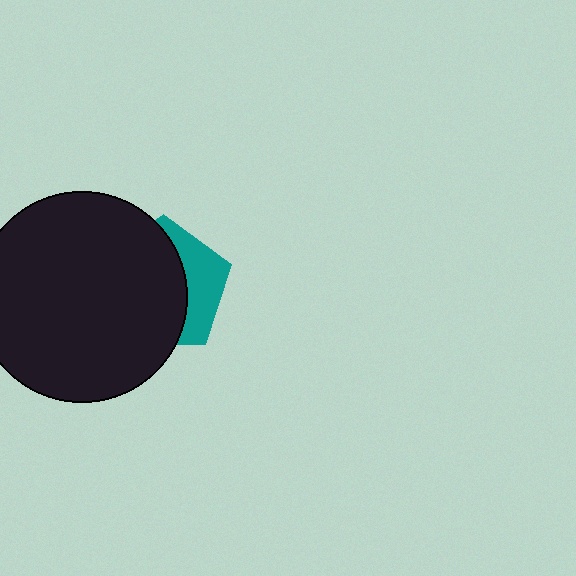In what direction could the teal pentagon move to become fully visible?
The teal pentagon could move right. That would shift it out from behind the black circle entirely.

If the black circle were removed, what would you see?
You would see the complete teal pentagon.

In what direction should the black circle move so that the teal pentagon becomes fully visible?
The black circle should move left. That is the shortest direction to clear the overlap and leave the teal pentagon fully visible.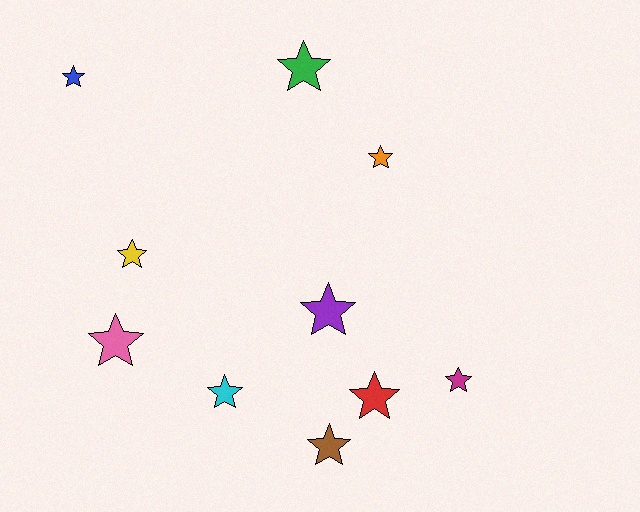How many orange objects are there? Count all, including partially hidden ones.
There is 1 orange object.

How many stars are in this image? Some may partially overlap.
There are 10 stars.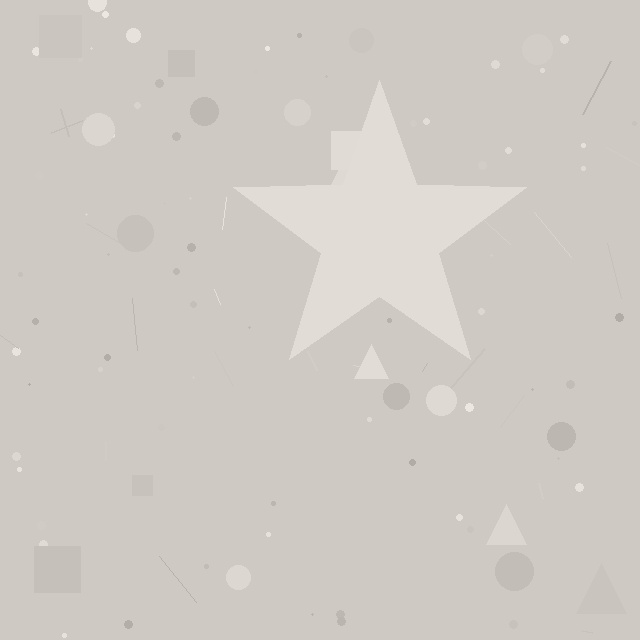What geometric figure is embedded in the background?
A star is embedded in the background.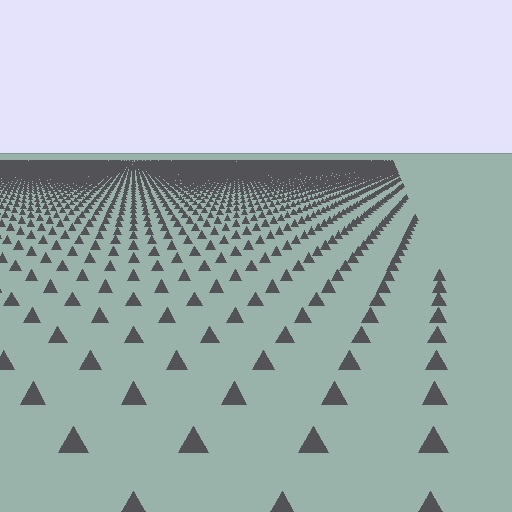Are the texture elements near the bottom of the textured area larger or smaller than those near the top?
Larger. Near the bottom, elements are closer to the viewer and appear at a bigger on-screen size.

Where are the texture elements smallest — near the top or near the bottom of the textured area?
Near the top.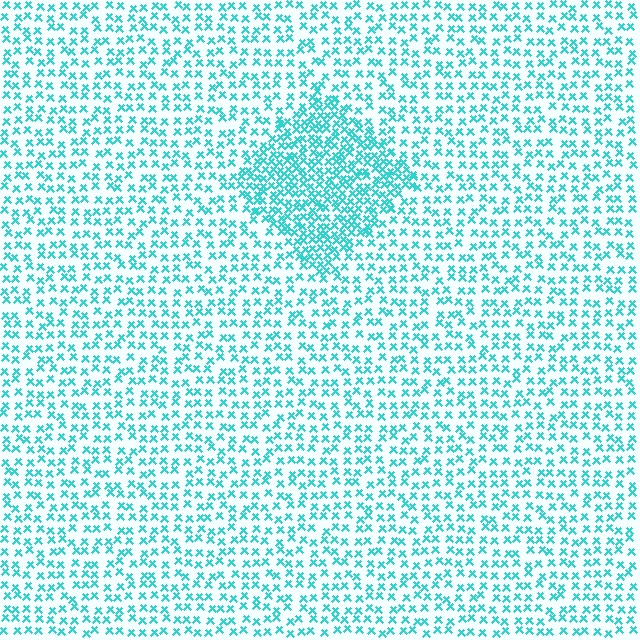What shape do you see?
I see a diamond.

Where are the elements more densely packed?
The elements are more densely packed inside the diamond boundary.